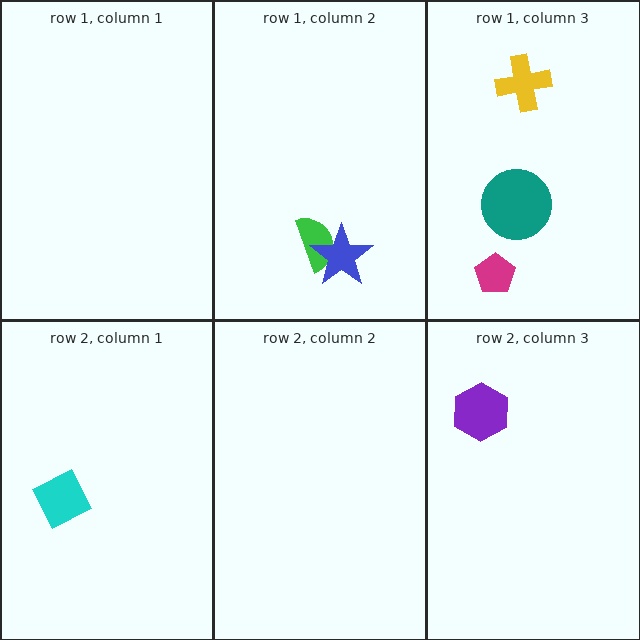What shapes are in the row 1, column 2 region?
The green semicircle, the blue star.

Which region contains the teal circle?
The row 1, column 3 region.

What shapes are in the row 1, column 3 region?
The teal circle, the yellow cross, the magenta pentagon.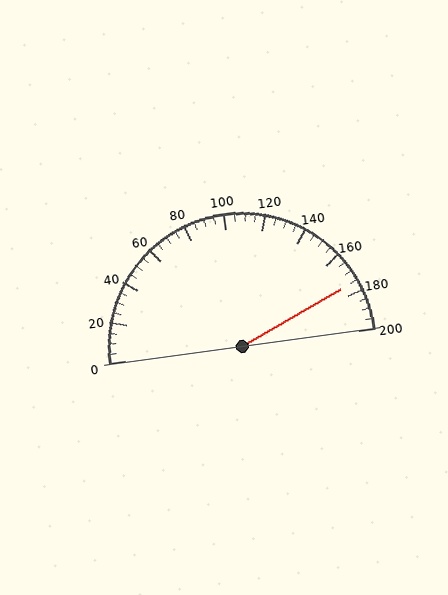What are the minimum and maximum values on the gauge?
The gauge ranges from 0 to 200.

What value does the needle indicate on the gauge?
The needle indicates approximately 175.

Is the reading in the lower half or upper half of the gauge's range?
The reading is in the upper half of the range (0 to 200).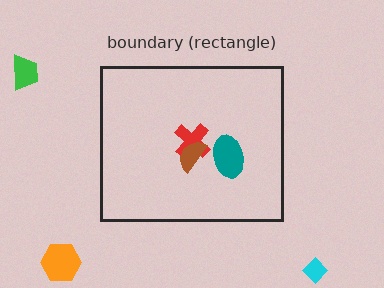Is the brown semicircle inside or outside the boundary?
Inside.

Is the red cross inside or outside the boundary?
Inside.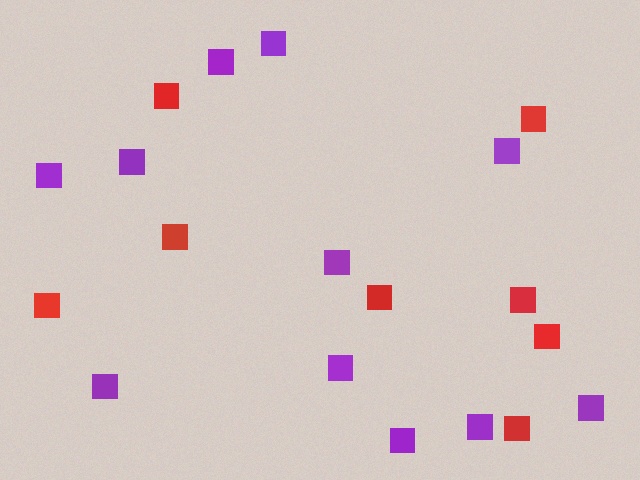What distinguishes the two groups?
There are 2 groups: one group of red squares (8) and one group of purple squares (11).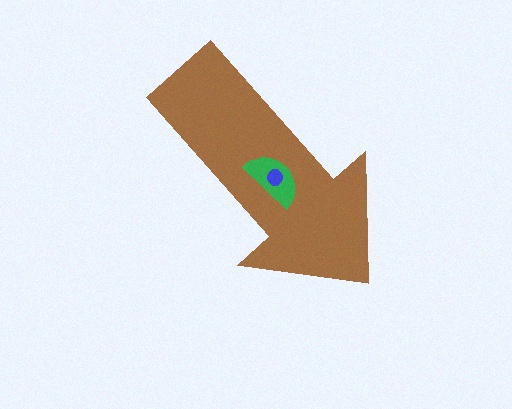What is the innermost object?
The blue circle.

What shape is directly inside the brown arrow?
The green semicircle.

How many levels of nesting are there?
3.